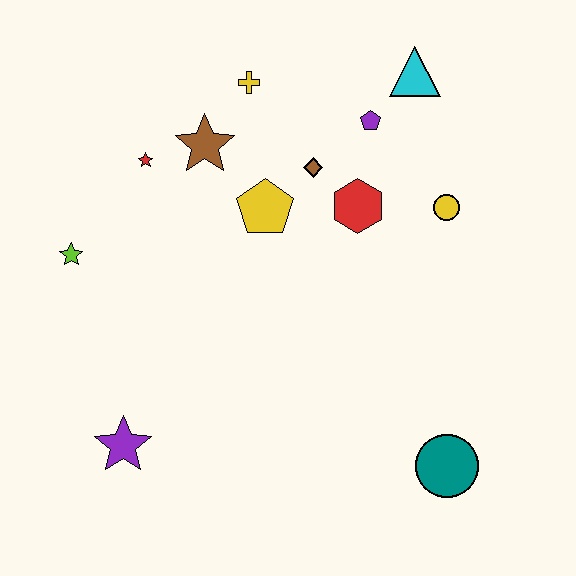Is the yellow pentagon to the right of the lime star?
Yes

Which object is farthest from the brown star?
The teal circle is farthest from the brown star.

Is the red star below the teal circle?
No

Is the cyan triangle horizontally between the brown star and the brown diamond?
No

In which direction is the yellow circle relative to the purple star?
The yellow circle is to the right of the purple star.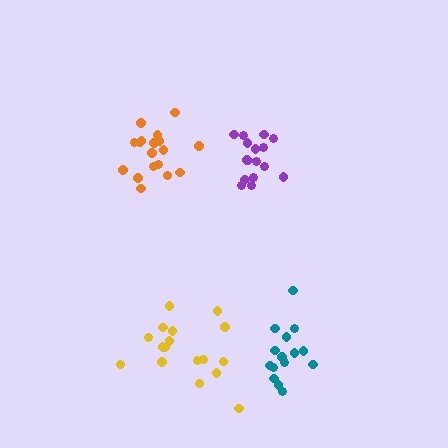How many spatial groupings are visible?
There are 4 spatial groupings.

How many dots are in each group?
Group 1: 18 dots, Group 2: 17 dots, Group 3: 15 dots, Group 4: 16 dots (66 total).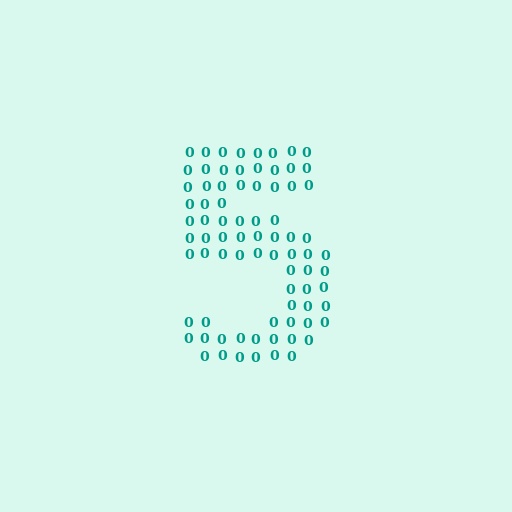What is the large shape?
The large shape is the digit 5.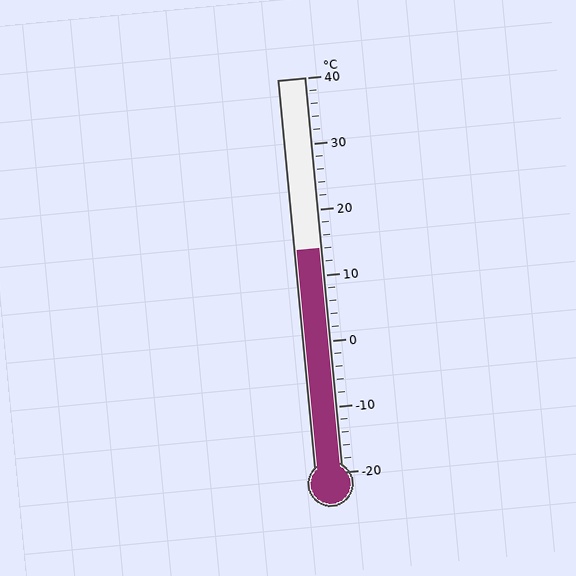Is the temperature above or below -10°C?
The temperature is above -10°C.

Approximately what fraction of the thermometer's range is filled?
The thermometer is filled to approximately 55% of its range.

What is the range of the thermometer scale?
The thermometer scale ranges from -20°C to 40°C.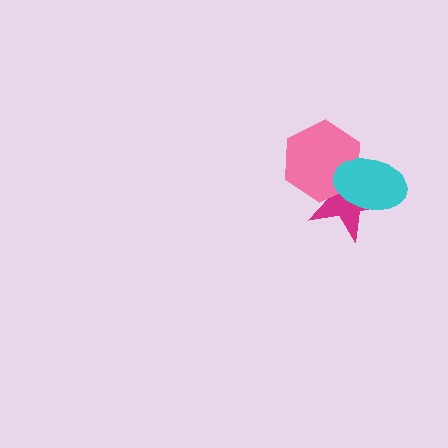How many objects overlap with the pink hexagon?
2 objects overlap with the pink hexagon.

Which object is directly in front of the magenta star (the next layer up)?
The pink hexagon is directly in front of the magenta star.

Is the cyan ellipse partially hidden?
No, no other shape covers it.